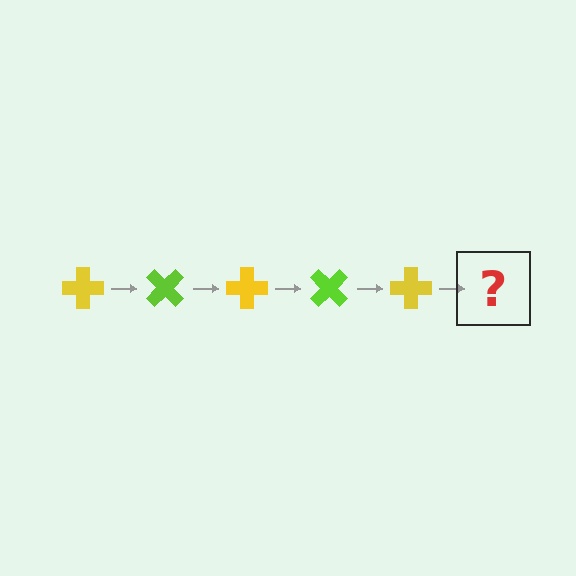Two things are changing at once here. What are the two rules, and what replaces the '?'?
The two rules are that it rotates 45 degrees each step and the color cycles through yellow and lime. The '?' should be a lime cross, rotated 225 degrees from the start.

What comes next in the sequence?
The next element should be a lime cross, rotated 225 degrees from the start.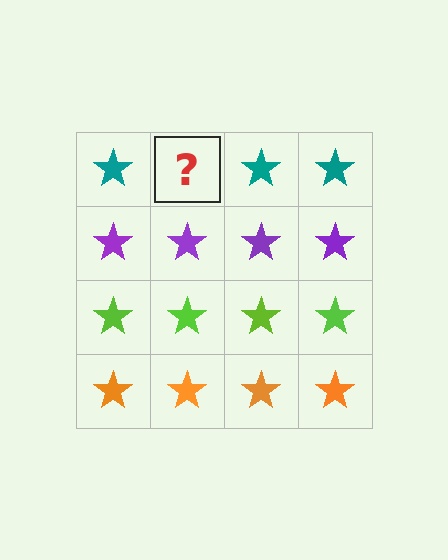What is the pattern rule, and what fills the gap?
The rule is that each row has a consistent color. The gap should be filled with a teal star.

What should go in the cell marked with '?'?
The missing cell should contain a teal star.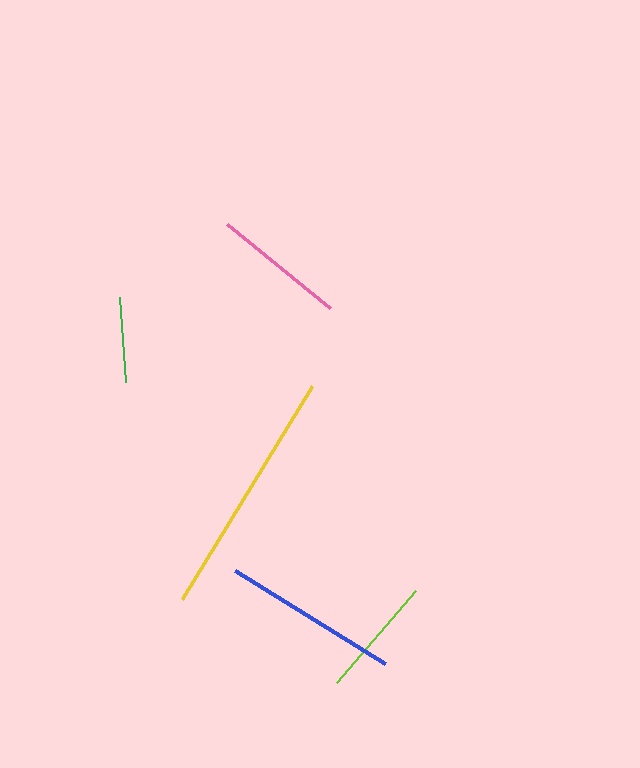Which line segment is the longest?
The yellow line is the longest at approximately 250 pixels.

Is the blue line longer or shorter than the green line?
The blue line is longer than the green line.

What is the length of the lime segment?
The lime segment is approximately 121 pixels long.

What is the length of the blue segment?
The blue segment is approximately 176 pixels long.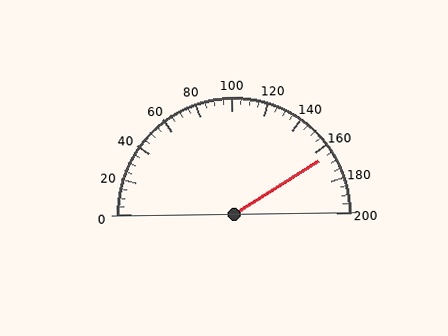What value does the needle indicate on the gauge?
The needle indicates approximately 165.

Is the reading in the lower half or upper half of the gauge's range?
The reading is in the upper half of the range (0 to 200).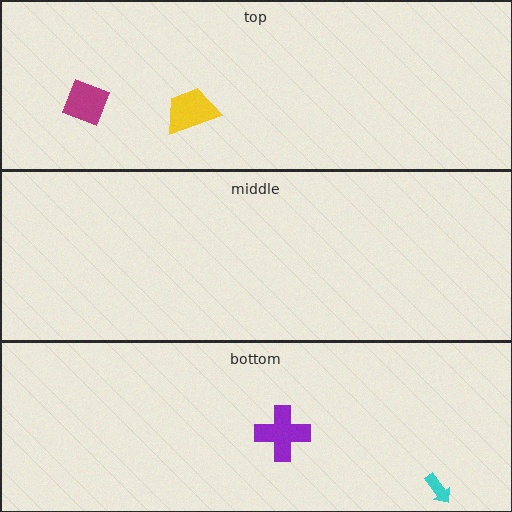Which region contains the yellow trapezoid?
The top region.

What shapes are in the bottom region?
The purple cross, the cyan arrow.